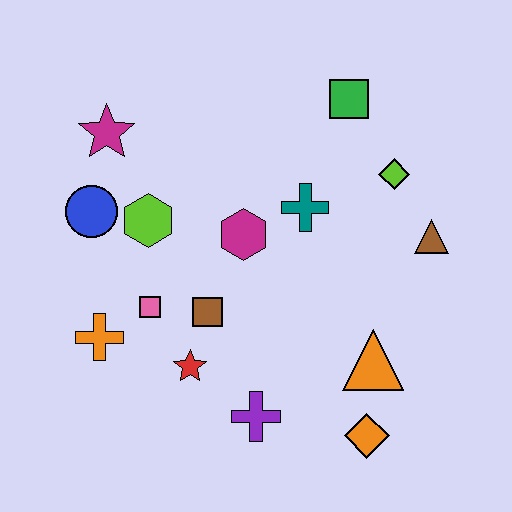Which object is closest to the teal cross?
The magenta hexagon is closest to the teal cross.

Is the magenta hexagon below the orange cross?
No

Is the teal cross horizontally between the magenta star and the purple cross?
No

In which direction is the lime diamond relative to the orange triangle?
The lime diamond is above the orange triangle.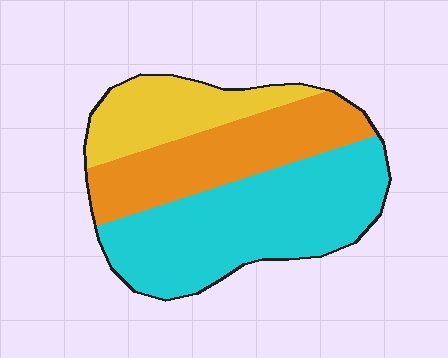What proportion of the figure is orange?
Orange takes up between a quarter and a half of the figure.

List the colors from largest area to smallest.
From largest to smallest: cyan, orange, yellow.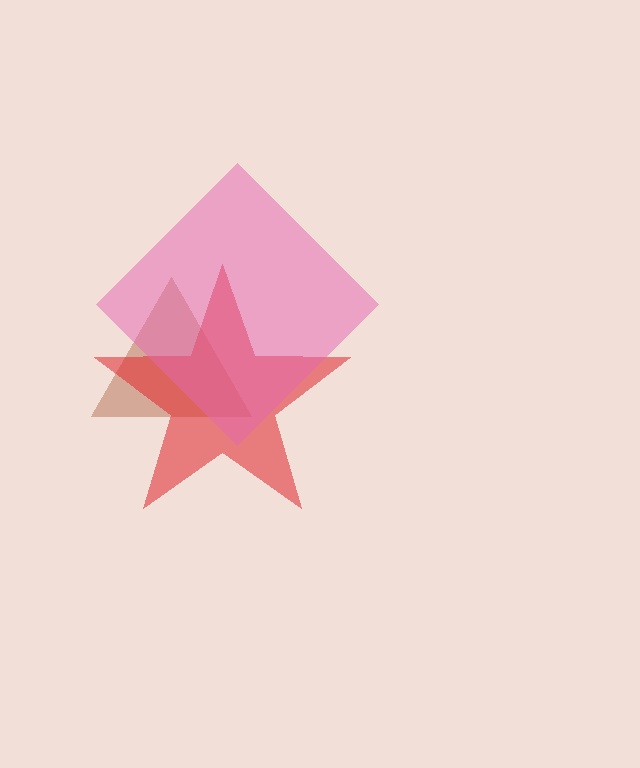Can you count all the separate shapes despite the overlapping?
Yes, there are 3 separate shapes.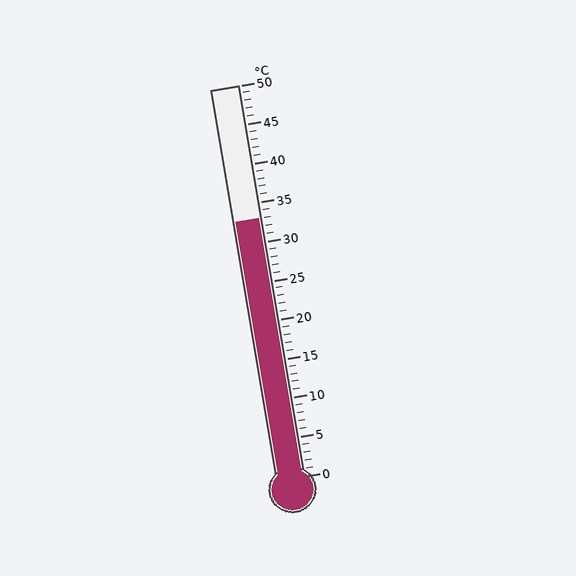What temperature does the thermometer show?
The thermometer shows approximately 33°C.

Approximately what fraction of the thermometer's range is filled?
The thermometer is filled to approximately 65% of its range.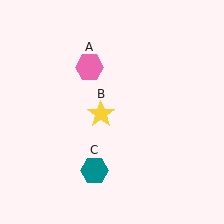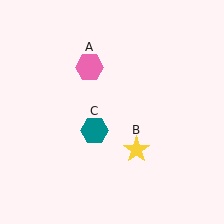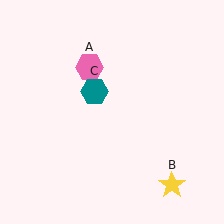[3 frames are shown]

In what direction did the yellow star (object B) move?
The yellow star (object B) moved down and to the right.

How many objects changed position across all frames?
2 objects changed position: yellow star (object B), teal hexagon (object C).